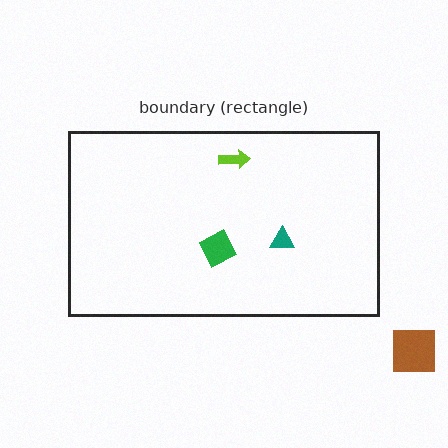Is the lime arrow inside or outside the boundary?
Inside.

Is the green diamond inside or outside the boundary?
Inside.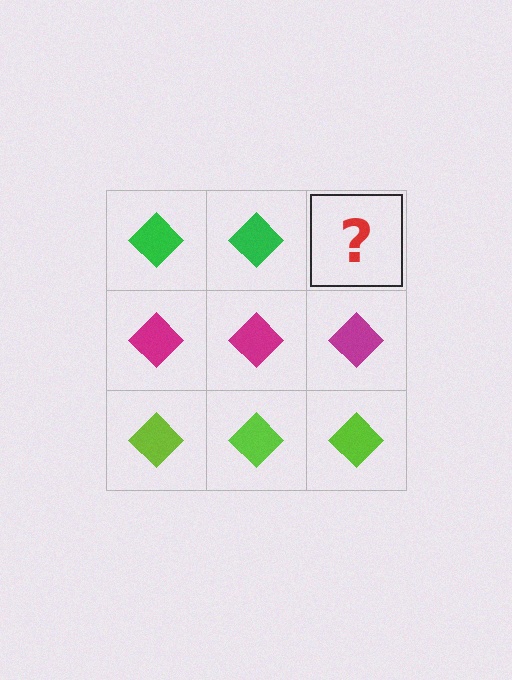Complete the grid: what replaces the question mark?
The question mark should be replaced with a green diamond.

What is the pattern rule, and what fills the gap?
The rule is that each row has a consistent color. The gap should be filled with a green diamond.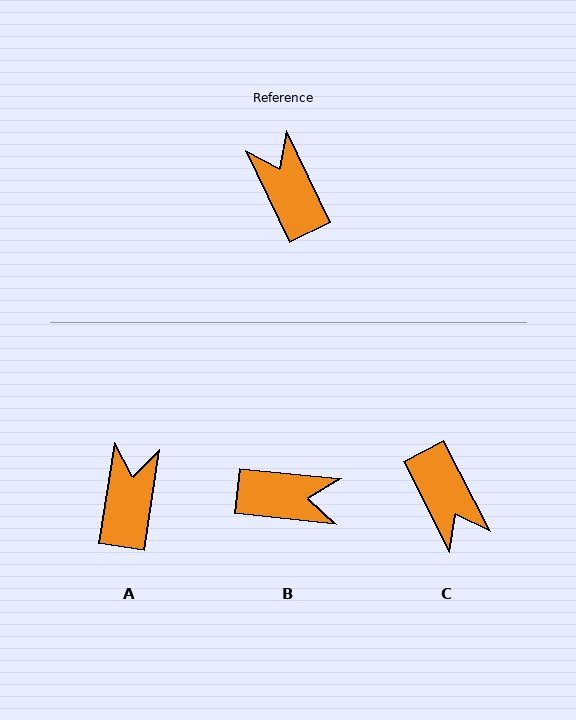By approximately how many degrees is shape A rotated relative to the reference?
Approximately 34 degrees clockwise.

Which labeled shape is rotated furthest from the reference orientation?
C, about 178 degrees away.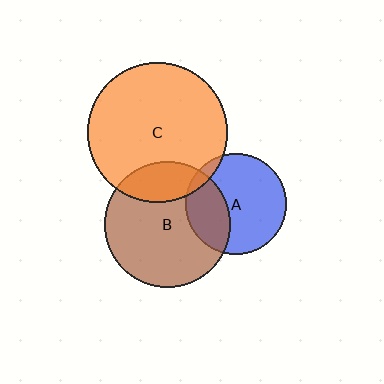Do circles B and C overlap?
Yes.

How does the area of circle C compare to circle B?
Approximately 1.2 times.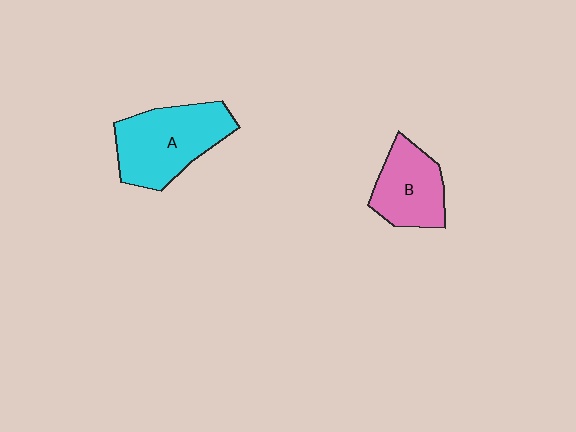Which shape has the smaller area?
Shape B (pink).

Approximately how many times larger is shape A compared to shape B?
Approximately 1.4 times.